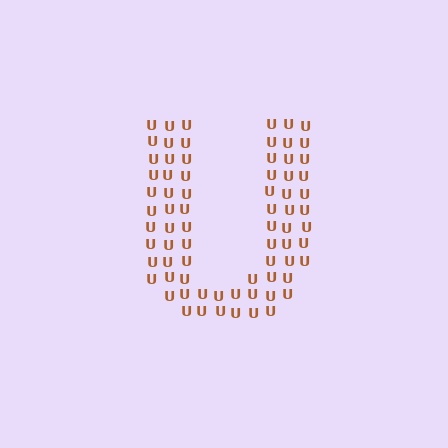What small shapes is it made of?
It is made of small letter U's.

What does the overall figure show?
The overall figure shows the letter U.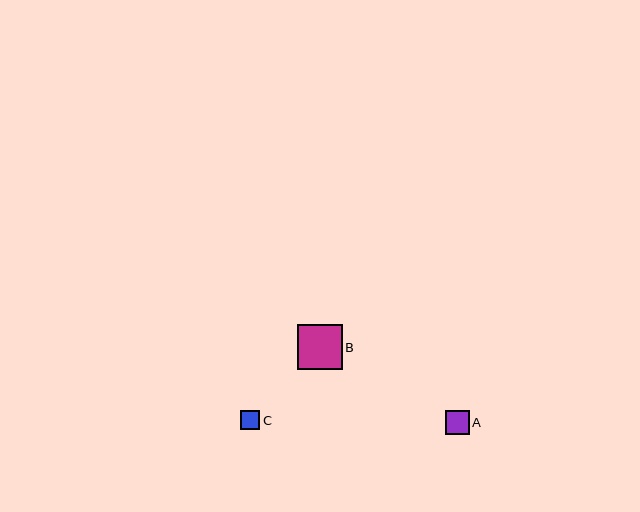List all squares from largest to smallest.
From largest to smallest: B, A, C.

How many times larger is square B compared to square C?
Square B is approximately 2.4 times the size of square C.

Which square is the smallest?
Square C is the smallest with a size of approximately 19 pixels.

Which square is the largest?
Square B is the largest with a size of approximately 45 pixels.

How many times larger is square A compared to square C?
Square A is approximately 1.3 times the size of square C.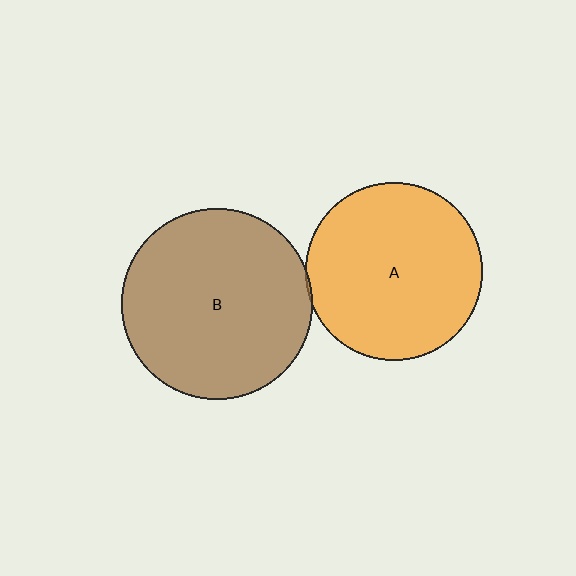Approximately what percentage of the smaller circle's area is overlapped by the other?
Approximately 5%.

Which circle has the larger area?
Circle B (brown).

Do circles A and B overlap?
Yes.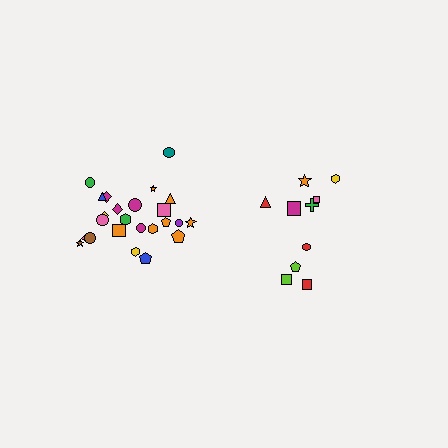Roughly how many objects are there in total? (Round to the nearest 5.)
Roughly 35 objects in total.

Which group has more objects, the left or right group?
The left group.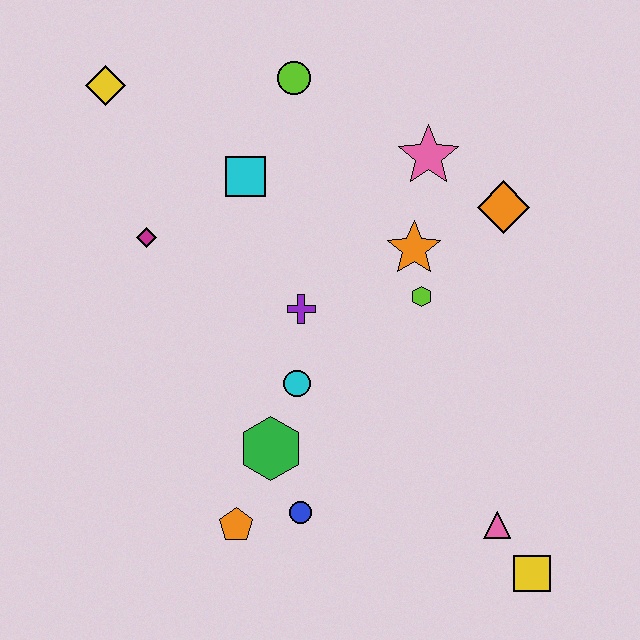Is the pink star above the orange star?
Yes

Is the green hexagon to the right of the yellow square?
No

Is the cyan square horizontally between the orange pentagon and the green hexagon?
Yes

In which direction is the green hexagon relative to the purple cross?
The green hexagon is below the purple cross.